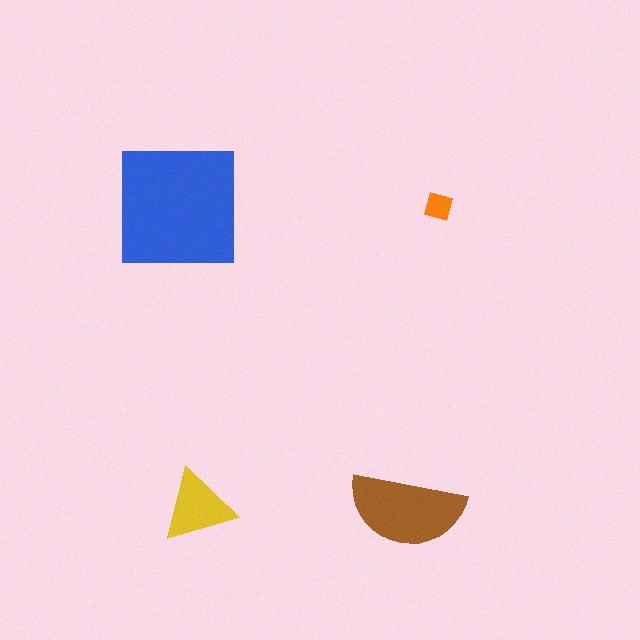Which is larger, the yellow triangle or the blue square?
The blue square.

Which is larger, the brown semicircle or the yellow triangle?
The brown semicircle.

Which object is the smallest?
The orange diamond.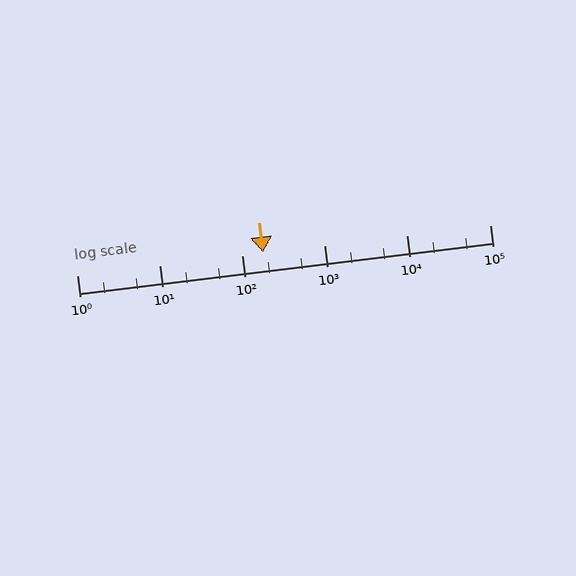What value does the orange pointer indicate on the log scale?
The pointer indicates approximately 180.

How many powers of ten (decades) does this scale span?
The scale spans 5 decades, from 1 to 100000.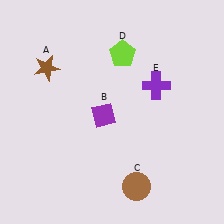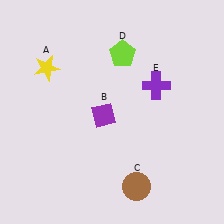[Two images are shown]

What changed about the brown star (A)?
In Image 1, A is brown. In Image 2, it changed to yellow.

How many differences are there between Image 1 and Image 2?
There is 1 difference between the two images.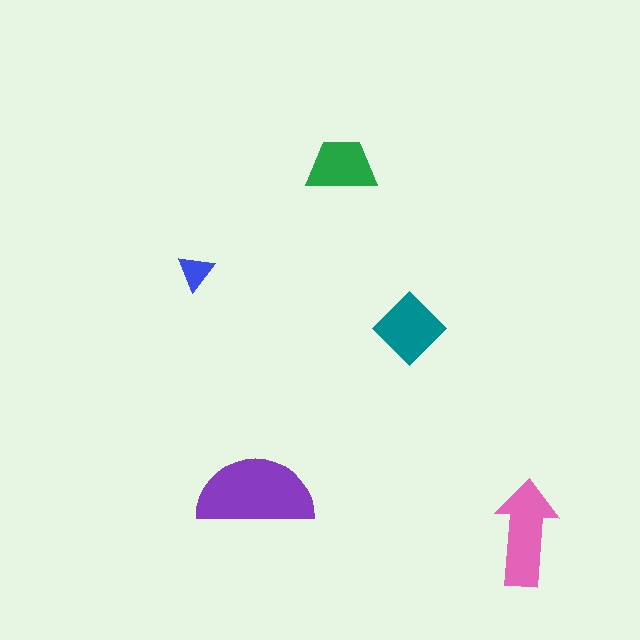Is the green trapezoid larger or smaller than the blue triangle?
Larger.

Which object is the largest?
The purple semicircle.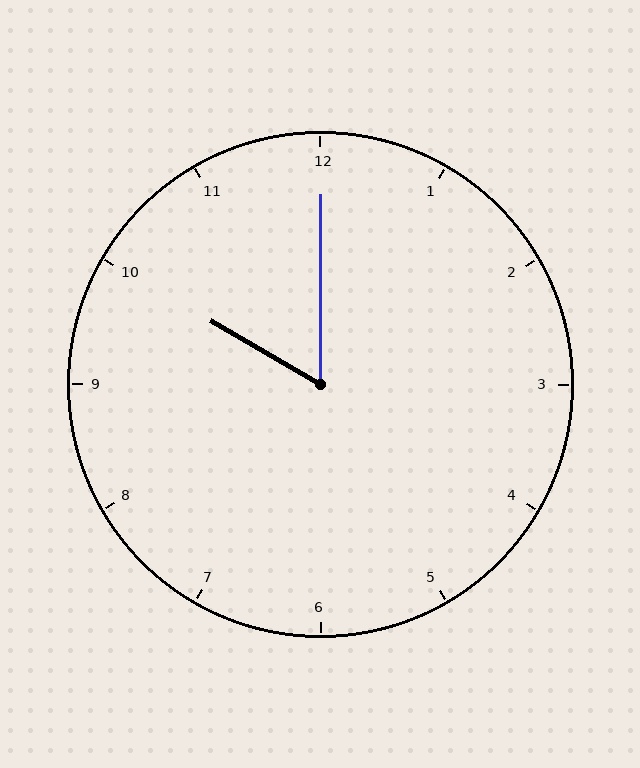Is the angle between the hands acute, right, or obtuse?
It is acute.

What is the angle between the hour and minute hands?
Approximately 60 degrees.